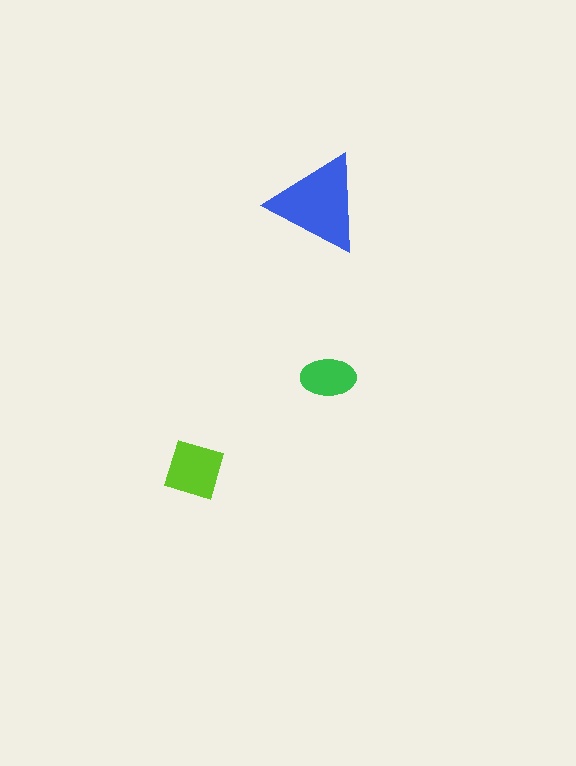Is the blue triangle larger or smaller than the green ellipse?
Larger.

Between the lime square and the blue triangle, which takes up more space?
The blue triangle.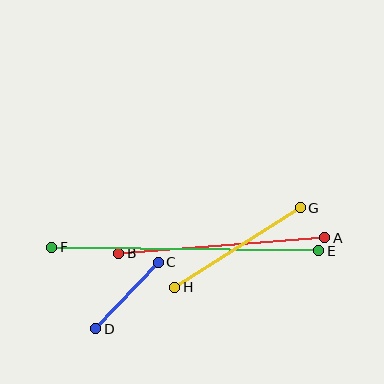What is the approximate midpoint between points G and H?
The midpoint is at approximately (237, 247) pixels.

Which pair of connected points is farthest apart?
Points E and F are farthest apart.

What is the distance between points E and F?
The distance is approximately 267 pixels.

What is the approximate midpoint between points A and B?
The midpoint is at approximately (222, 245) pixels.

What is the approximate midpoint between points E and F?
The midpoint is at approximately (185, 249) pixels.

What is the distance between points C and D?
The distance is approximately 91 pixels.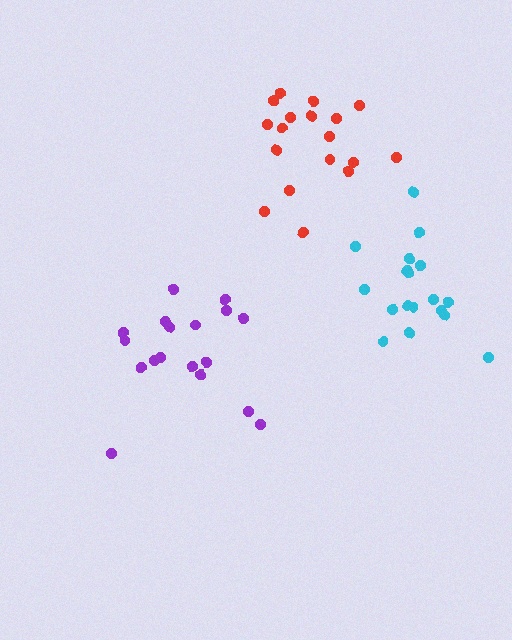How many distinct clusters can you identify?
There are 3 distinct clusters.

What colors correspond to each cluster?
The clusters are colored: red, purple, cyan.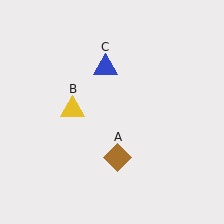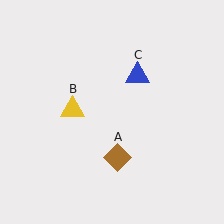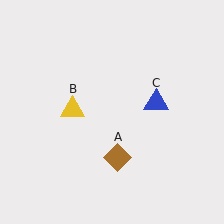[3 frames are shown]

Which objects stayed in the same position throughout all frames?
Brown diamond (object A) and yellow triangle (object B) remained stationary.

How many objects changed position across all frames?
1 object changed position: blue triangle (object C).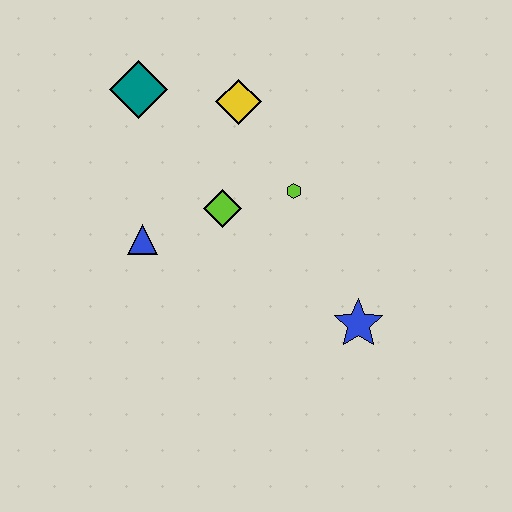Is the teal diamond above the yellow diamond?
Yes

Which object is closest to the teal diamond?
The yellow diamond is closest to the teal diamond.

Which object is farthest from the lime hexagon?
The teal diamond is farthest from the lime hexagon.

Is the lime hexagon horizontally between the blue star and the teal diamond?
Yes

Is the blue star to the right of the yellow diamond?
Yes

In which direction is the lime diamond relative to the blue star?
The lime diamond is to the left of the blue star.